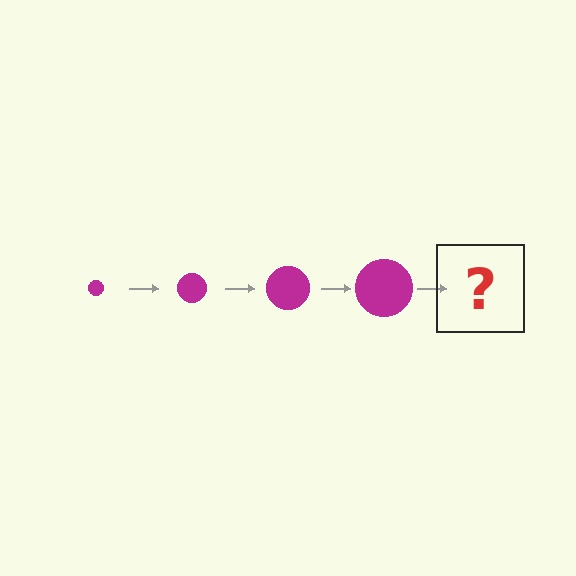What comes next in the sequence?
The next element should be a magenta circle, larger than the previous one.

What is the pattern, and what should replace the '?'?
The pattern is that the circle gets progressively larger each step. The '?' should be a magenta circle, larger than the previous one.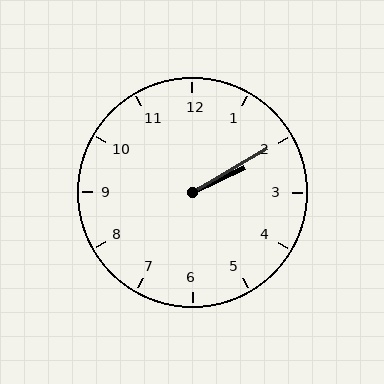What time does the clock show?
2:10.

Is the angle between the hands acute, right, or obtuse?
It is acute.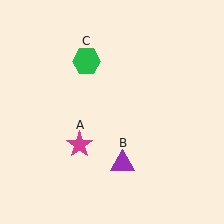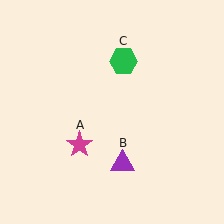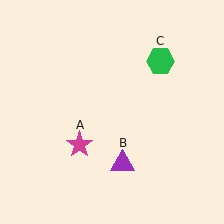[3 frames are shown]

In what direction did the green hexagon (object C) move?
The green hexagon (object C) moved right.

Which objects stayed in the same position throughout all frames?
Magenta star (object A) and purple triangle (object B) remained stationary.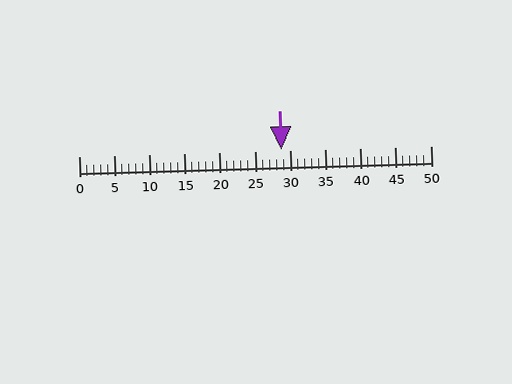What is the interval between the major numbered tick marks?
The major tick marks are spaced 5 units apart.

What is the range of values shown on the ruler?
The ruler shows values from 0 to 50.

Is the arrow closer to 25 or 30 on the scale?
The arrow is closer to 30.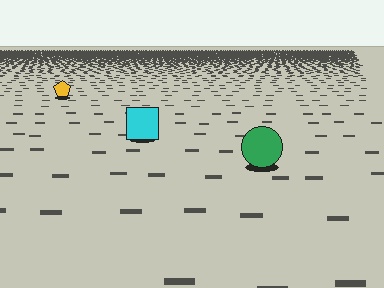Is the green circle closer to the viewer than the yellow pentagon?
Yes. The green circle is closer — you can tell from the texture gradient: the ground texture is coarser near it.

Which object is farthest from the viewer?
The yellow pentagon is farthest from the viewer. It appears smaller and the ground texture around it is denser.